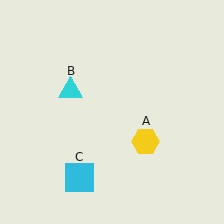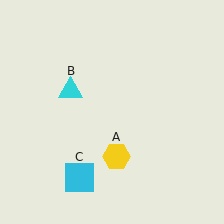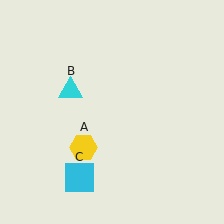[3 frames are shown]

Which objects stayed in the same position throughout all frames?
Cyan triangle (object B) and cyan square (object C) remained stationary.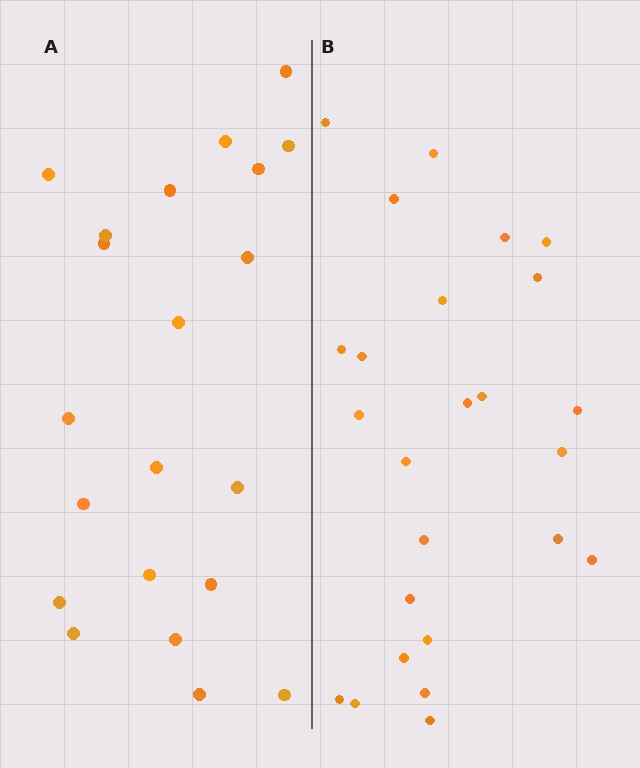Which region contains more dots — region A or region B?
Region B (the right region) has more dots.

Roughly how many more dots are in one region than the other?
Region B has about 4 more dots than region A.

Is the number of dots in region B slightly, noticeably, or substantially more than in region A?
Region B has only slightly more — the two regions are fairly close. The ratio is roughly 1.2 to 1.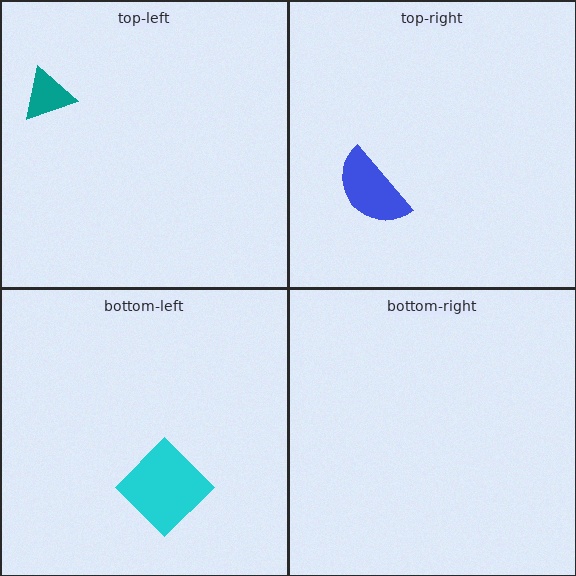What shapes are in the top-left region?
The teal triangle.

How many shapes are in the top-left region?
1.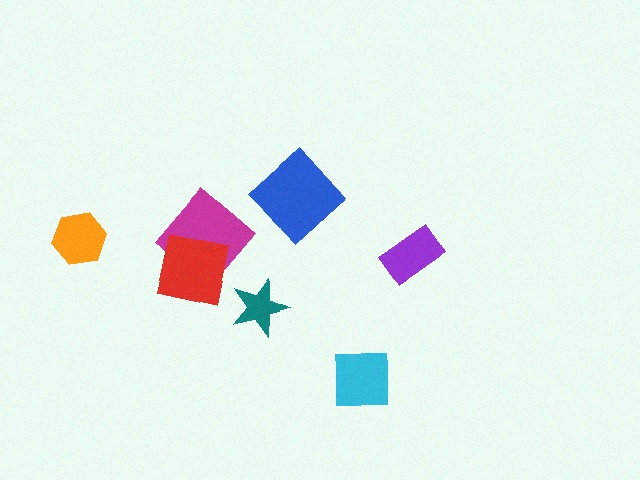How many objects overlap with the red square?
1 object overlaps with the red square.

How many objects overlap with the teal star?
0 objects overlap with the teal star.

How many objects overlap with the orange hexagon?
0 objects overlap with the orange hexagon.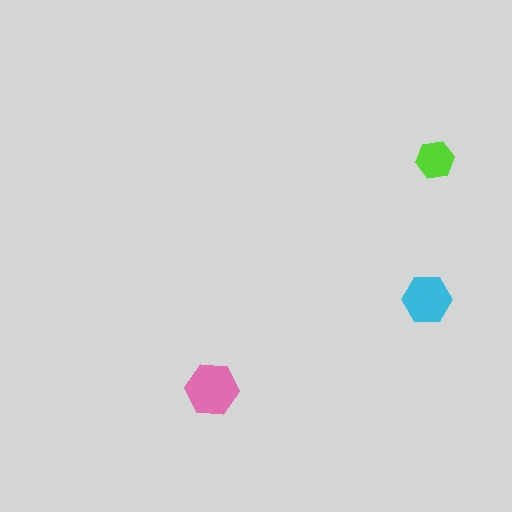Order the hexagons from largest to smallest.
the pink one, the cyan one, the lime one.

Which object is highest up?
The lime hexagon is topmost.